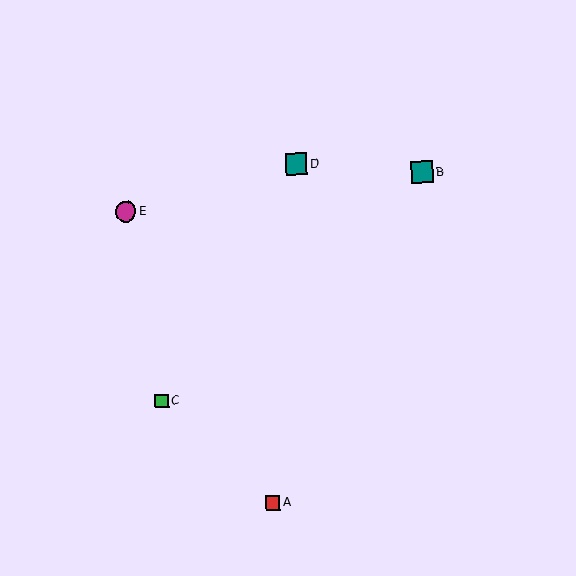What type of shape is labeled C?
Shape C is a green square.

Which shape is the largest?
The teal square (labeled B) is the largest.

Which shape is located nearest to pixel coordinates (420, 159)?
The teal square (labeled B) at (422, 172) is nearest to that location.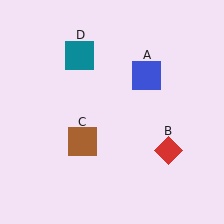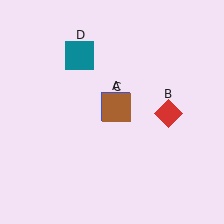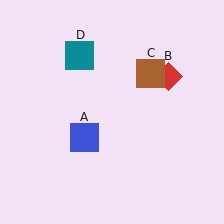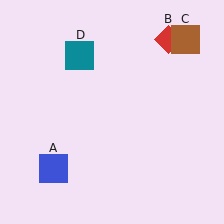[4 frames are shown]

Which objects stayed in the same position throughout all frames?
Teal square (object D) remained stationary.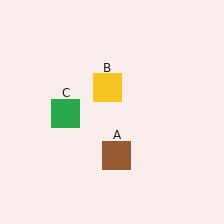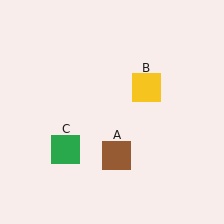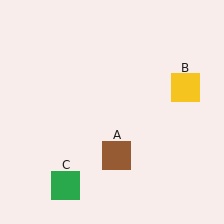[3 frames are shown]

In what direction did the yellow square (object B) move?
The yellow square (object B) moved right.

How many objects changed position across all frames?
2 objects changed position: yellow square (object B), green square (object C).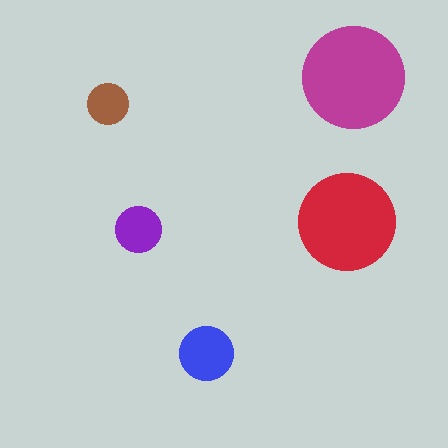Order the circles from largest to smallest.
the magenta one, the red one, the blue one, the purple one, the brown one.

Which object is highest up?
The magenta circle is topmost.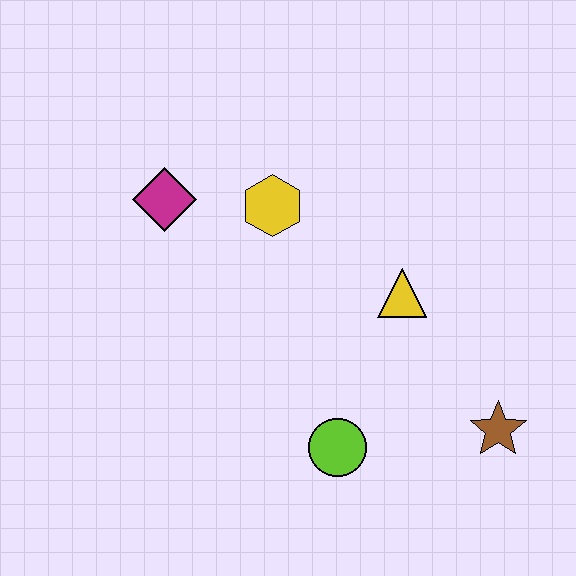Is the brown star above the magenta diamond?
No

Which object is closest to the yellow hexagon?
The magenta diamond is closest to the yellow hexagon.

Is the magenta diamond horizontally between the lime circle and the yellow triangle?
No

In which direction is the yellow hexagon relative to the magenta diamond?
The yellow hexagon is to the right of the magenta diamond.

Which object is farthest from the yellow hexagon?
The brown star is farthest from the yellow hexagon.